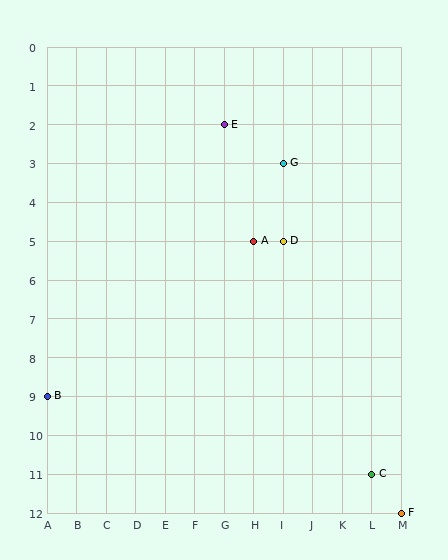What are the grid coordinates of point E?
Point E is at grid coordinates (G, 2).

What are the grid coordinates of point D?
Point D is at grid coordinates (I, 5).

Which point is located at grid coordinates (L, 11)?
Point C is at (L, 11).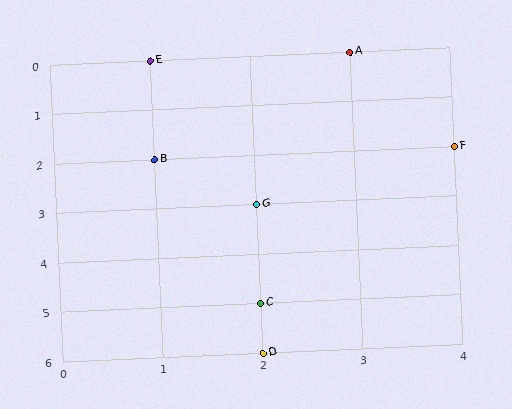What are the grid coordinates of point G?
Point G is at grid coordinates (2, 3).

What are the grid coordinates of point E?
Point E is at grid coordinates (1, 0).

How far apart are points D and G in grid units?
Points D and G are 3 rows apart.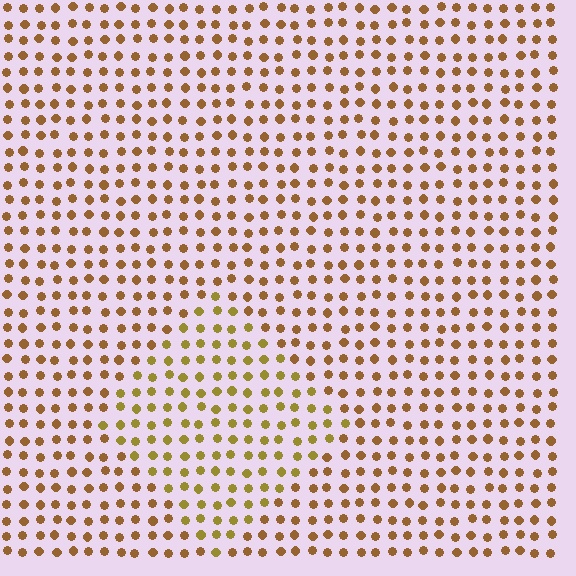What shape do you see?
I see a diamond.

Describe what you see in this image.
The image is filled with small brown elements in a uniform arrangement. A diamond-shaped region is visible where the elements are tinted to a slightly different hue, forming a subtle color boundary.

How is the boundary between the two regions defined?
The boundary is defined purely by a slight shift in hue (about 24 degrees). Spacing, size, and orientation are identical on both sides.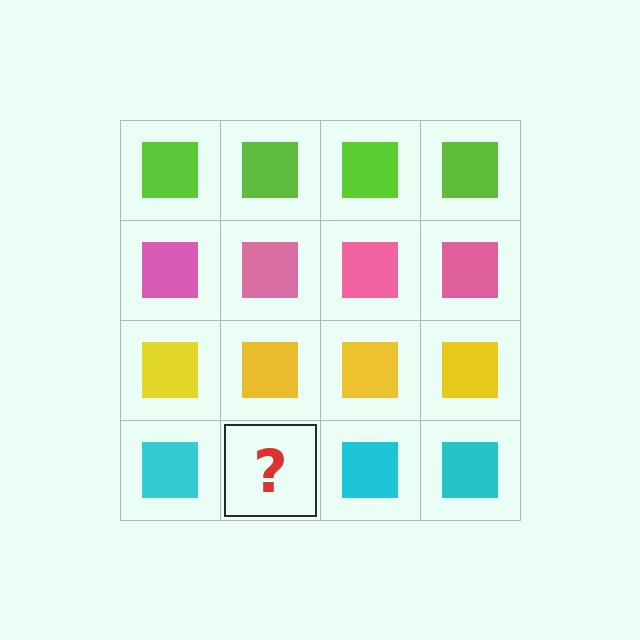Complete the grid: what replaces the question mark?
The question mark should be replaced with a cyan square.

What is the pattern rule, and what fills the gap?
The rule is that each row has a consistent color. The gap should be filled with a cyan square.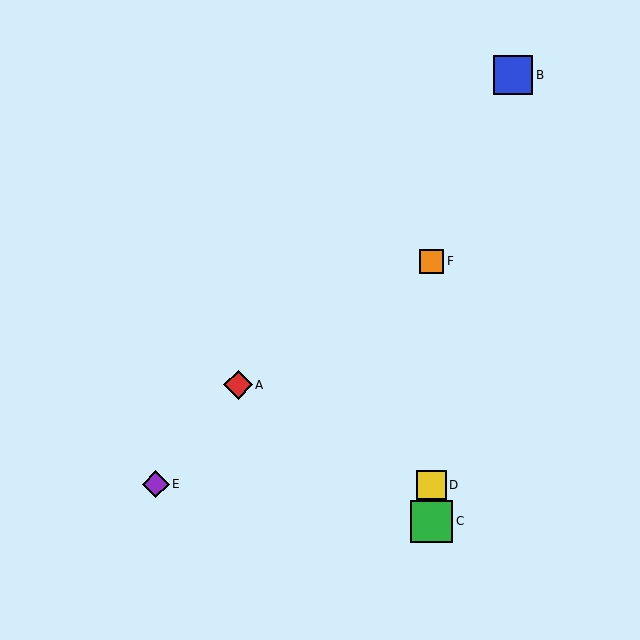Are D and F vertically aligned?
Yes, both are at x≈432.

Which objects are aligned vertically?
Objects C, D, F are aligned vertically.